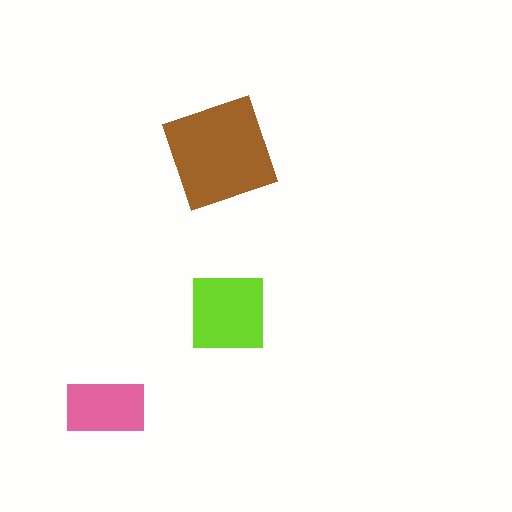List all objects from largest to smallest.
The brown diamond, the lime square, the pink rectangle.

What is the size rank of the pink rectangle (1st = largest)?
3rd.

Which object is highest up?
The brown diamond is topmost.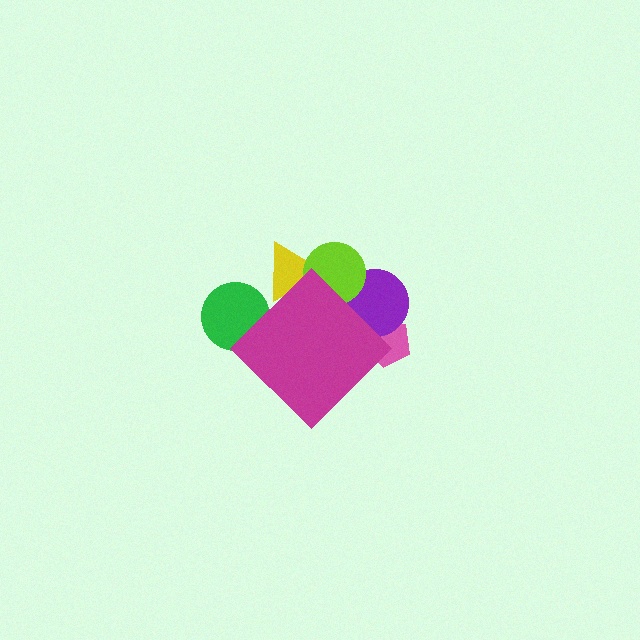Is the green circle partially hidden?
Yes, the green circle is partially hidden behind the magenta diamond.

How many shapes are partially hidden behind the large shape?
6 shapes are partially hidden.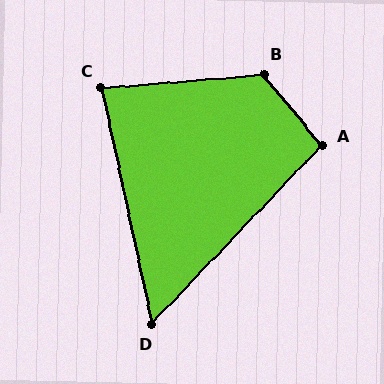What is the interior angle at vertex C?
Approximately 83 degrees (acute).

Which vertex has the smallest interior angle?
D, at approximately 56 degrees.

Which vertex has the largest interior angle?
B, at approximately 124 degrees.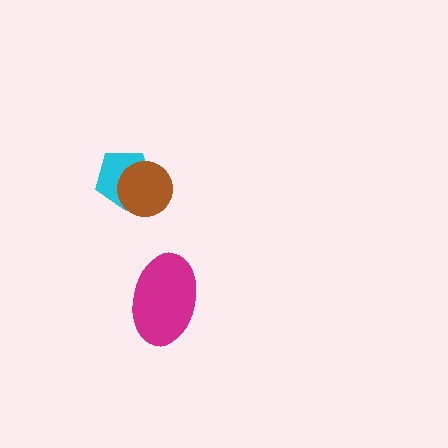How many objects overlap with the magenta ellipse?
0 objects overlap with the magenta ellipse.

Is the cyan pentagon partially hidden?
Yes, it is partially covered by another shape.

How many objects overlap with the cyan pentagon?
1 object overlaps with the cyan pentagon.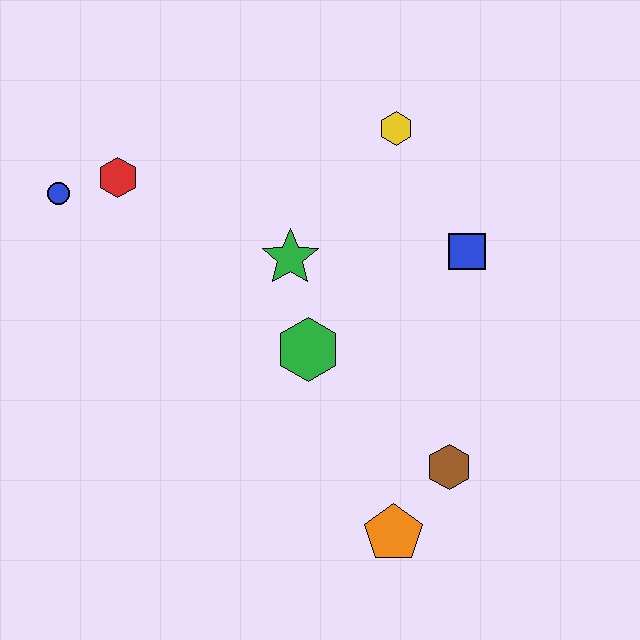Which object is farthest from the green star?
The orange pentagon is farthest from the green star.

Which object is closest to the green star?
The green hexagon is closest to the green star.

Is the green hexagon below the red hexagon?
Yes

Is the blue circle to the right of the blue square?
No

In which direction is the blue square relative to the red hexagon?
The blue square is to the right of the red hexagon.